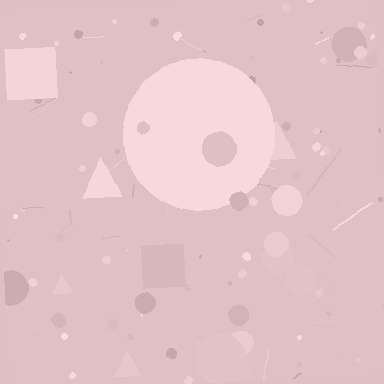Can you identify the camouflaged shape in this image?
The camouflaged shape is a circle.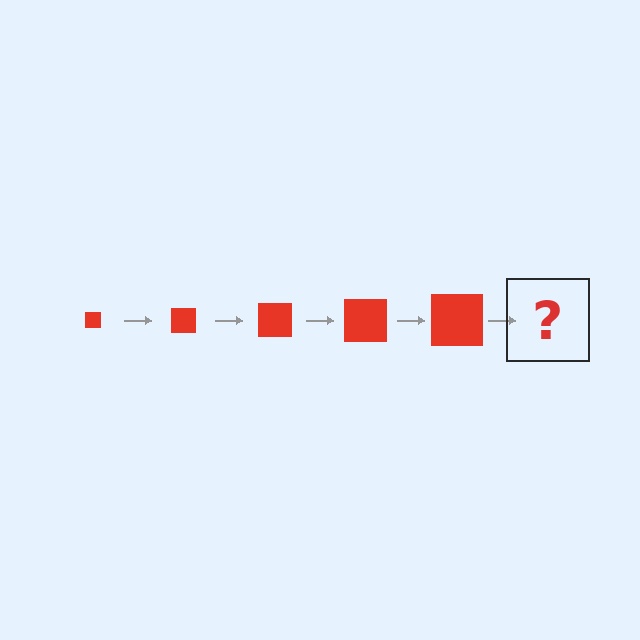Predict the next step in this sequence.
The next step is a red square, larger than the previous one.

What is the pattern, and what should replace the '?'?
The pattern is that the square gets progressively larger each step. The '?' should be a red square, larger than the previous one.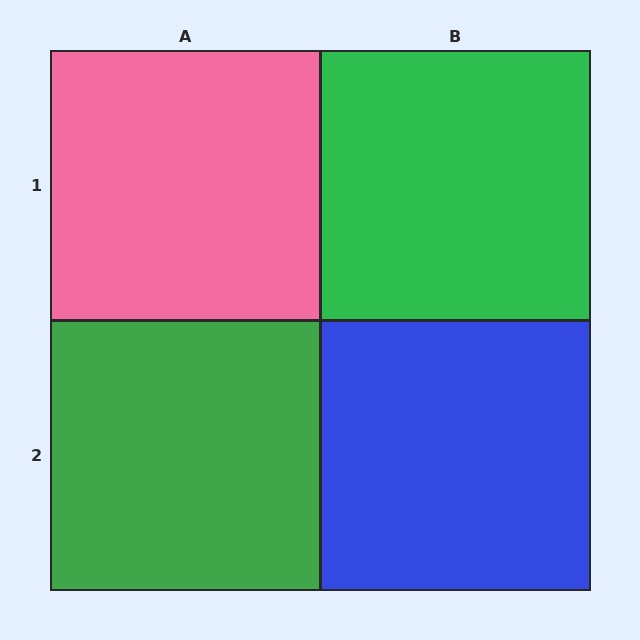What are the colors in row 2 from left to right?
Green, blue.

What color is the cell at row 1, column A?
Pink.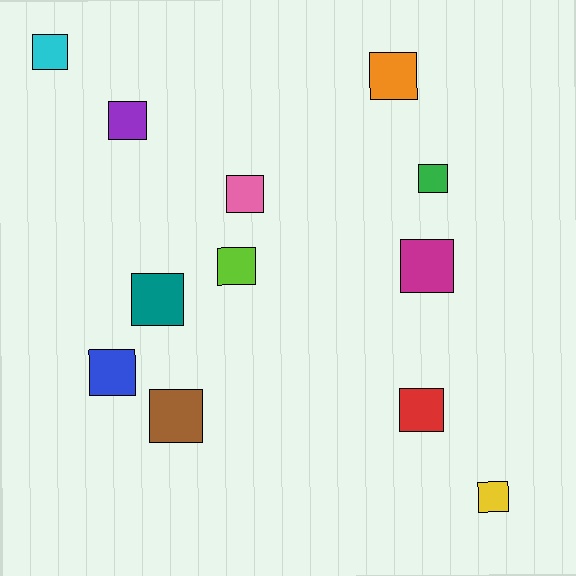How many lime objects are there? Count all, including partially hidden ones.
There is 1 lime object.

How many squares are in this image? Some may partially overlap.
There are 12 squares.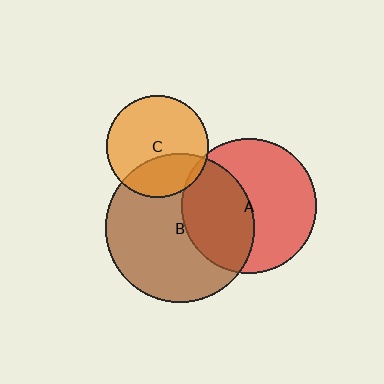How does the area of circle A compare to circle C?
Approximately 1.7 times.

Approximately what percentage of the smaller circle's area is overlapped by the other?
Approximately 30%.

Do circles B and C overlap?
Yes.